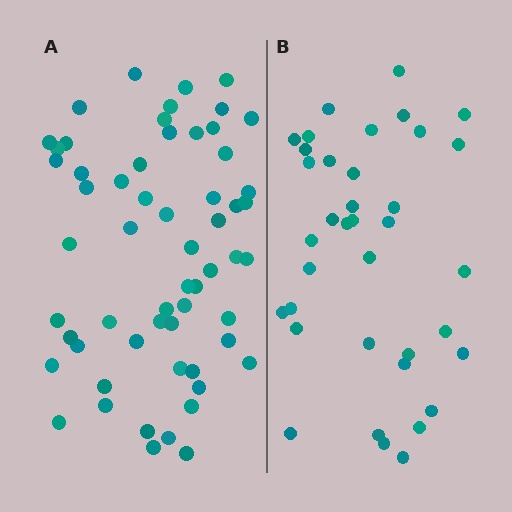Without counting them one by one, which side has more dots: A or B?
Region A (the left region) has more dots.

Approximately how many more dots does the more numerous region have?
Region A has approximately 20 more dots than region B.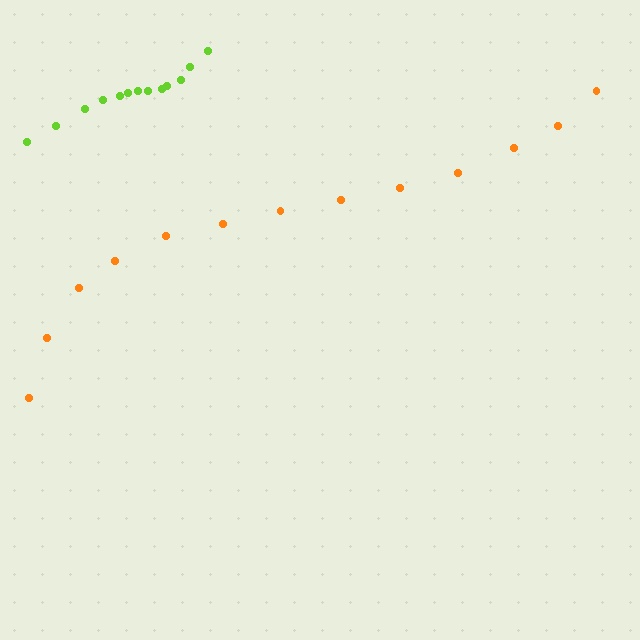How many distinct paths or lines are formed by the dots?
There are 2 distinct paths.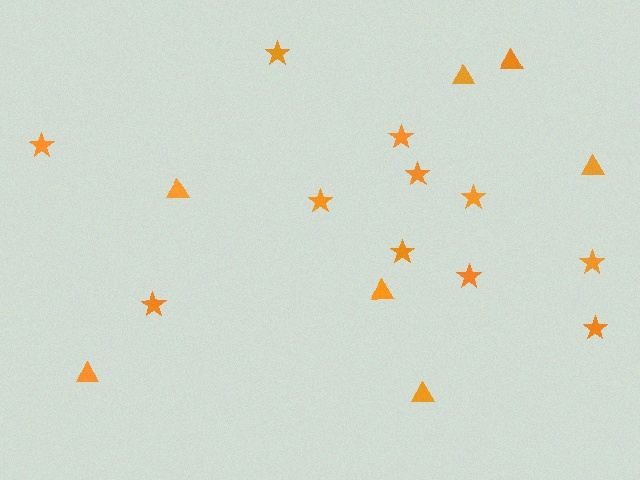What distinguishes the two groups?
There are 2 groups: one group of triangles (7) and one group of stars (11).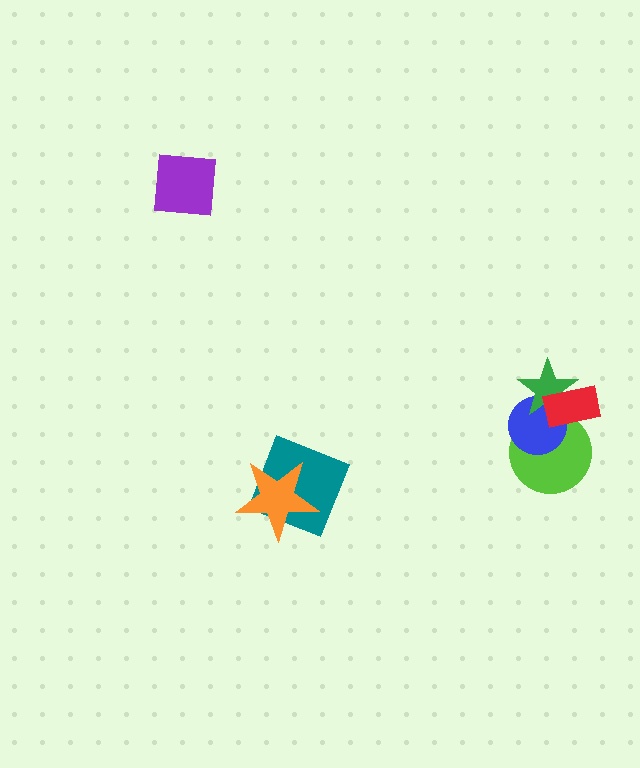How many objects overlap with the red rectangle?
3 objects overlap with the red rectangle.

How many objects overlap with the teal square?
1 object overlaps with the teal square.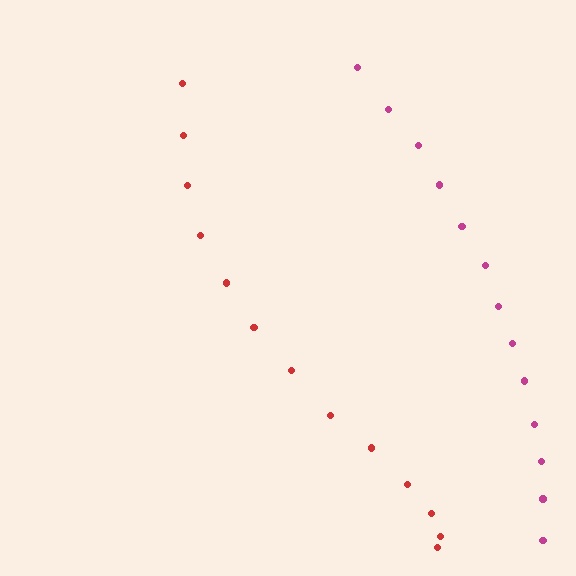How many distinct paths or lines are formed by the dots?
There are 2 distinct paths.